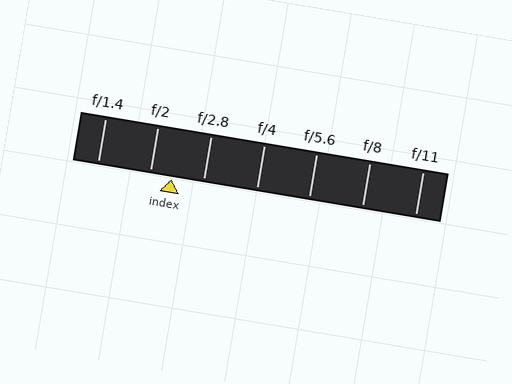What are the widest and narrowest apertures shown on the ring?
The widest aperture shown is f/1.4 and the narrowest is f/11.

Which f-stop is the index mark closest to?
The index mark is closest to f/2.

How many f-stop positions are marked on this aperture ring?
There are 7 f-stop positions marked.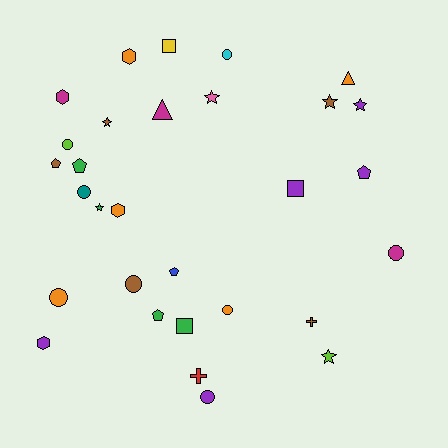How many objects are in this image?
There are 30 objects.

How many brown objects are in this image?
There are 5 brown objects.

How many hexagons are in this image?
There are 4 hexagons.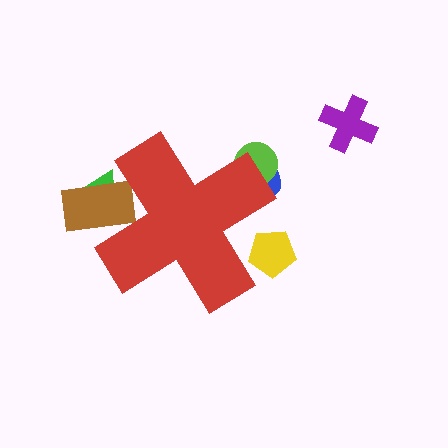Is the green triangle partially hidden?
Yes, the green triangle is partially hidden behind the red cross.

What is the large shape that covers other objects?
A red cross.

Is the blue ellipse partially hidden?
Yes, the blue ellipse is partially hidden behind the red cross.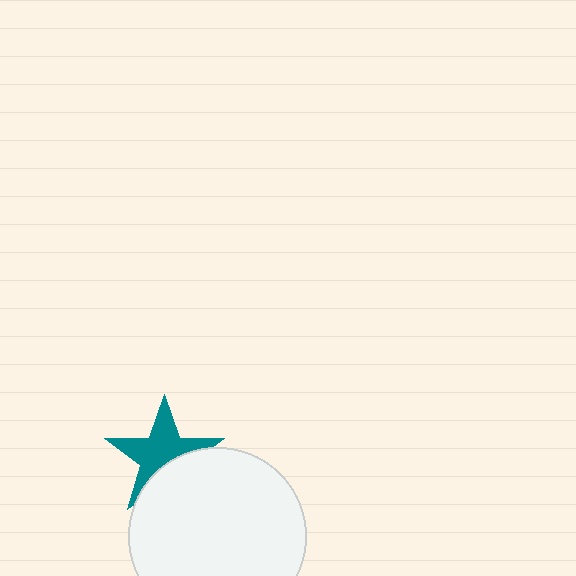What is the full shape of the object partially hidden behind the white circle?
The partially hidden object is a teal star.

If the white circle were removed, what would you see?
You would see the complete teal star.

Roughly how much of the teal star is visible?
Most of it is visible (roughly 65%).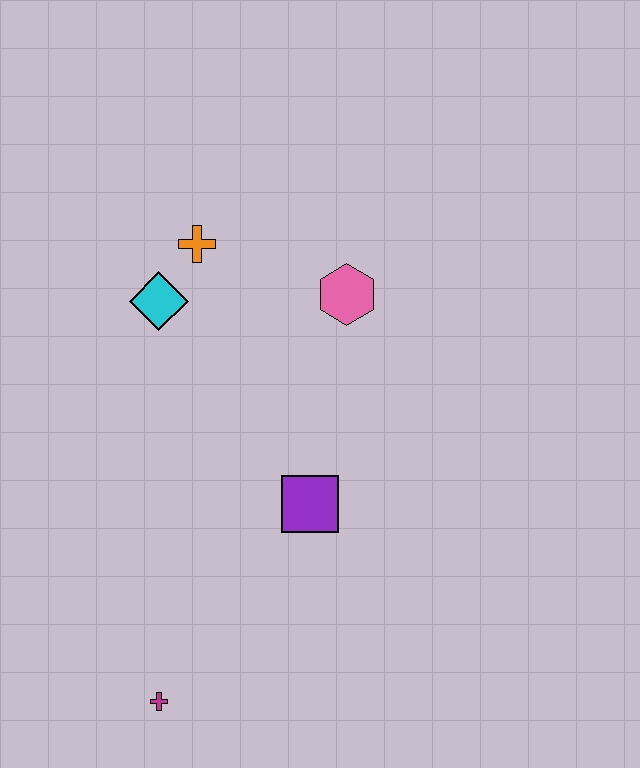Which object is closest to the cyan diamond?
The orange cross is closest to the cyan diamond.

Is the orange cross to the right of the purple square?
No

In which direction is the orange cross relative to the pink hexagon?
The orange cross is to the left of the pink hexagon.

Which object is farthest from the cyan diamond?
The magenta cross is farthest from the cyan diamond.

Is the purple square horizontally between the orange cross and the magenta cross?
No